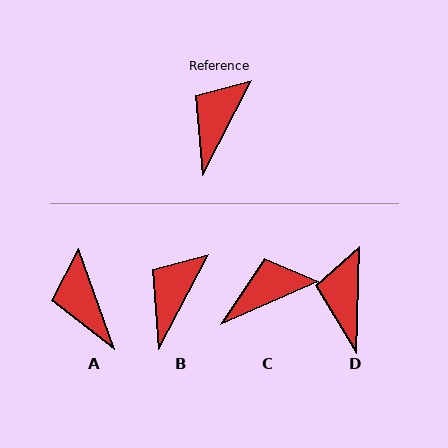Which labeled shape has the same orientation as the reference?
B.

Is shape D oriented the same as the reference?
No, it is off by about 26 degrees.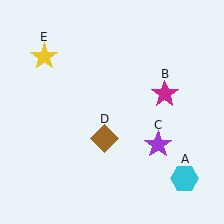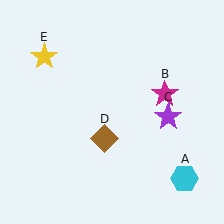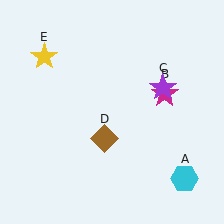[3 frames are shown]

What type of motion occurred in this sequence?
The purple star (object C) rotated counterclockwise around the center of the scene.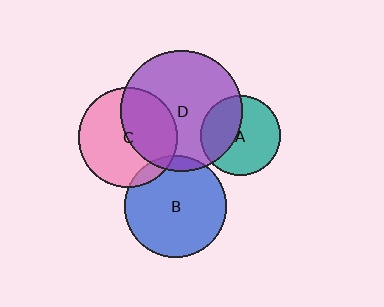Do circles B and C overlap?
Yes.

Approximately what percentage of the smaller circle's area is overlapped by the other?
Approximately 10%.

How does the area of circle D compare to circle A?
Approximately 2.3 times.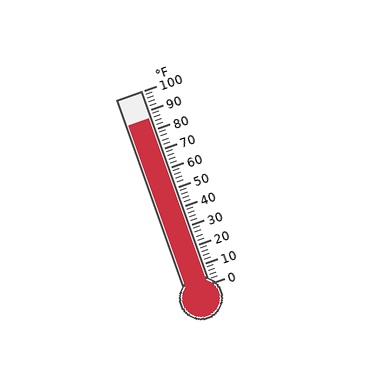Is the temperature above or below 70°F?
The temperature is above 70°F.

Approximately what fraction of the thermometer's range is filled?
The thermometer is filled to approximately 85% of its range.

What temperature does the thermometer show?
The thermometer shows approximately 86°F.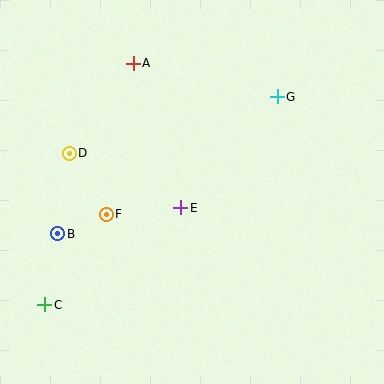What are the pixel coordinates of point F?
Point F is at (106, 214).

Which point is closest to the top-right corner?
Point G is closest to the top-right corner.